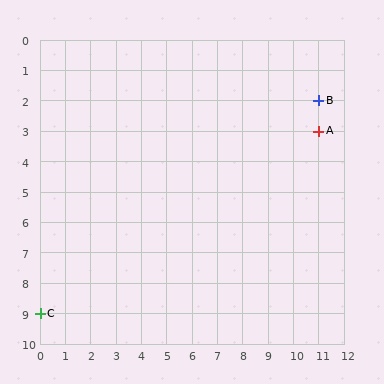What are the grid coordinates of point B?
Point B is at grid coordinates (11, 2).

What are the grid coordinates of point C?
Point C is at grid coordinates (0, 9).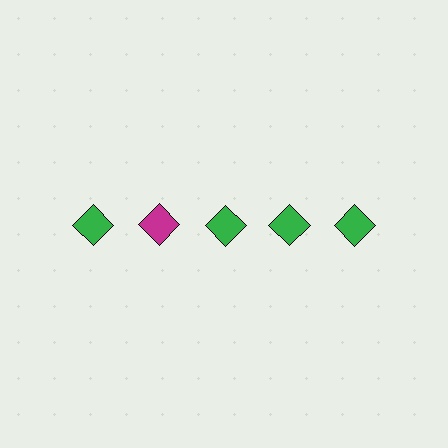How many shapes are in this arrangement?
There are 5 shapes arranged in a grid pattern.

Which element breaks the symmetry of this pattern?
The magenta diamond in the top row, second from left column breaks the symmetry. All other shapes are green diamonds.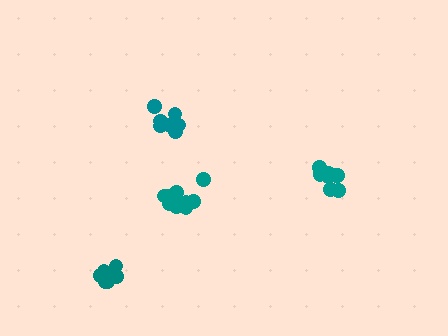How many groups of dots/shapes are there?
There are 4 groups.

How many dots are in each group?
Group 1: 11 dots, Group 2: 8 dots, Group 3: 9 dots, Group 4: 8 dots (36 total).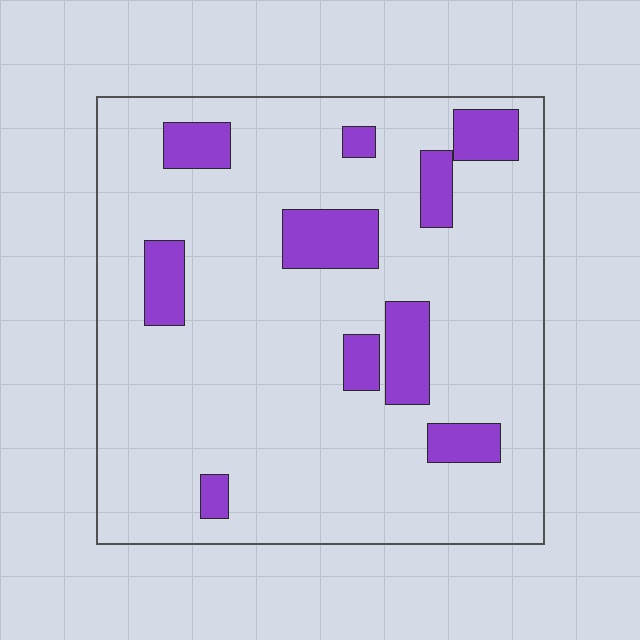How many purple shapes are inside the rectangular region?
10.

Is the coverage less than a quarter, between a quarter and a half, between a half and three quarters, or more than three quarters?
Less than a quarter.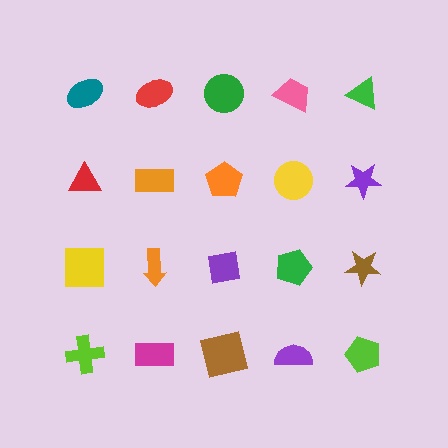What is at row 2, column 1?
A red triangle.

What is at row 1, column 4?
A pink trapezoid.